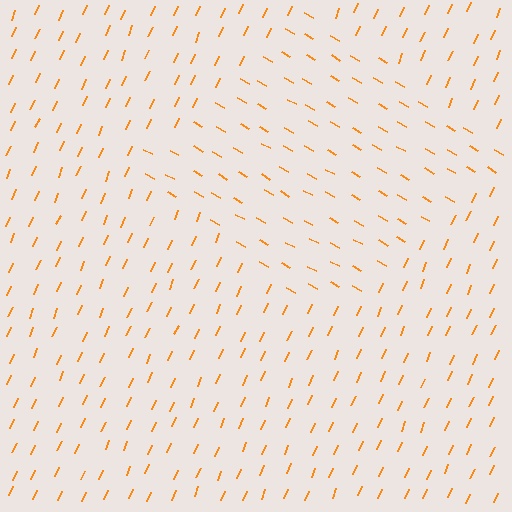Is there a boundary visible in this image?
Yes, there is a texture boundary formed by a change in line orientation.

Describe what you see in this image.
The image is filled with small orange line segments. A diamond region in the image has lines oriented differently from the surrounding lines, creating a visible texture boundary.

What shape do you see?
I see a diamond.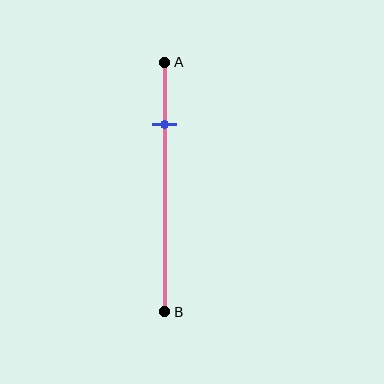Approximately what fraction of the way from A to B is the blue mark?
The blue mark is approximately 25% of the way from A to B.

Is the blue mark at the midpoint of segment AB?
No, the mark is at about 25% from A, not at the 50% midpoint.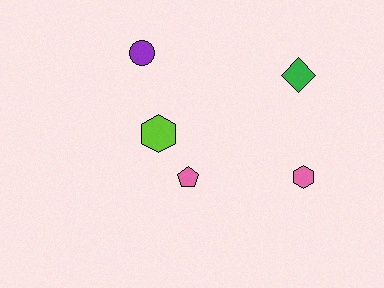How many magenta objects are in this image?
There are no magenta objects.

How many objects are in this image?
There are 5 objects.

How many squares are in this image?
There are no squares.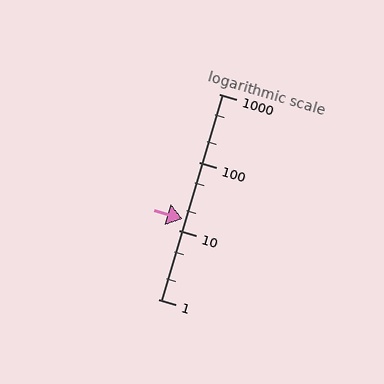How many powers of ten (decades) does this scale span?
The scale spans 3 decades, from 1 to 1000.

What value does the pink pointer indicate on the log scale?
The pointer indicates approximately 15.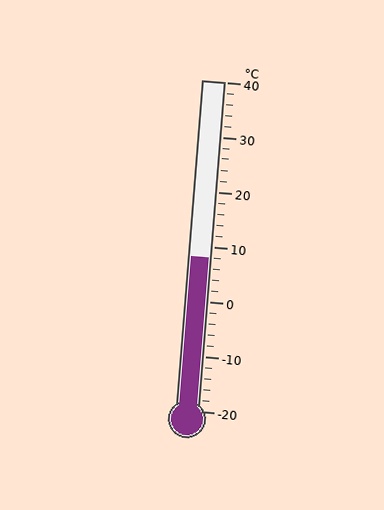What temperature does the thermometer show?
The thermometer shows approximately 8°C.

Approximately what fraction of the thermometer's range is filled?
The thermometer is filled to approximately 45% of its range.